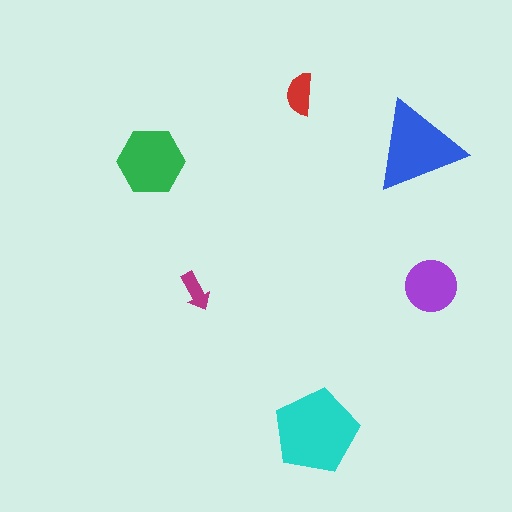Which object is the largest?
The cyan pentagon.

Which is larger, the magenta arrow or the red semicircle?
The red semicircle.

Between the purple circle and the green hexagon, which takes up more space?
The green hexagon.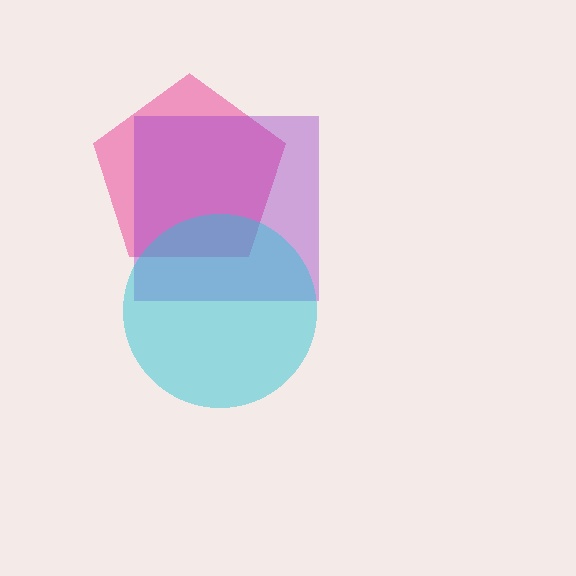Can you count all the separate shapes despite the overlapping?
Yes, there are 3 separate shapes.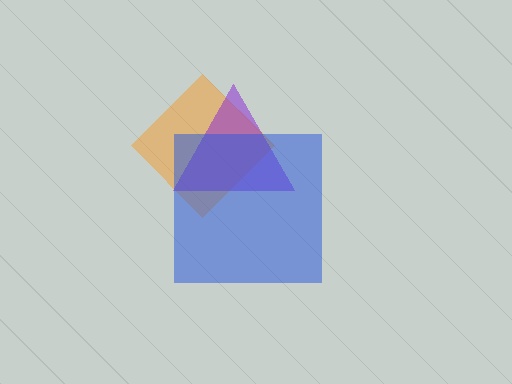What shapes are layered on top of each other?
The layered shapes are: an orange diamond, a purple triangle, a blue square.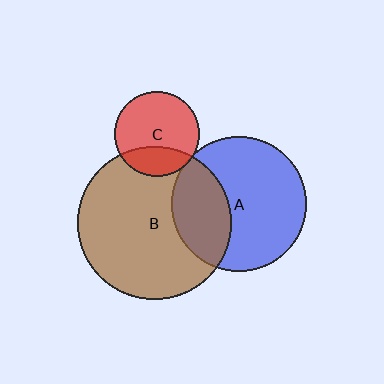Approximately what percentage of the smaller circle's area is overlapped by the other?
Approximately 30%.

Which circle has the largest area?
Circle B (brown).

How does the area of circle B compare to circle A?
Approximately 1.3 times.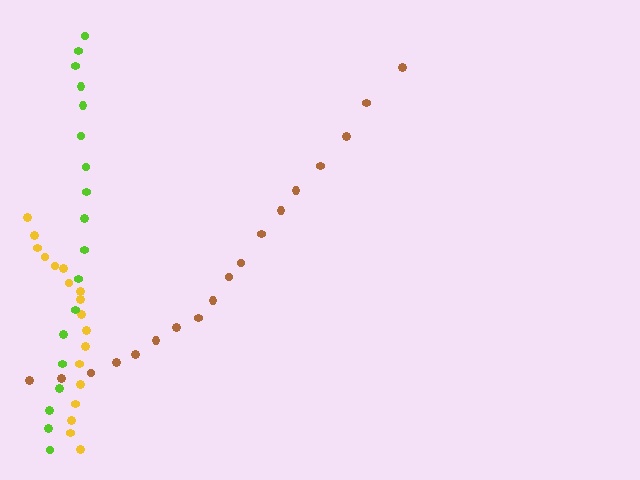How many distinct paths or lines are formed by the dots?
There are 3 distinct paths.